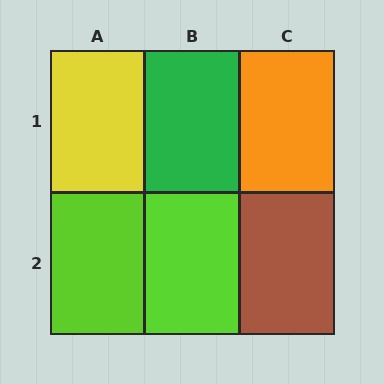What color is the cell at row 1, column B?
Green.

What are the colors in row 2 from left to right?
Lime, lime, brown.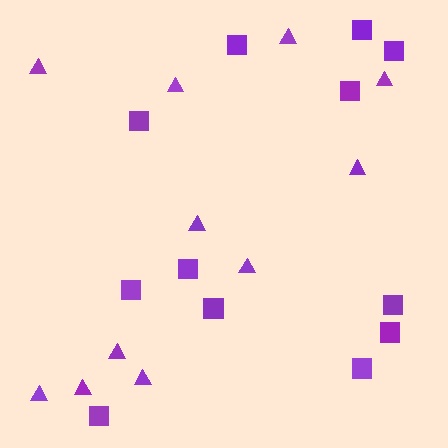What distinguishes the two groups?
There are 2 groups: one group of squares (12) and one group of triangles (11).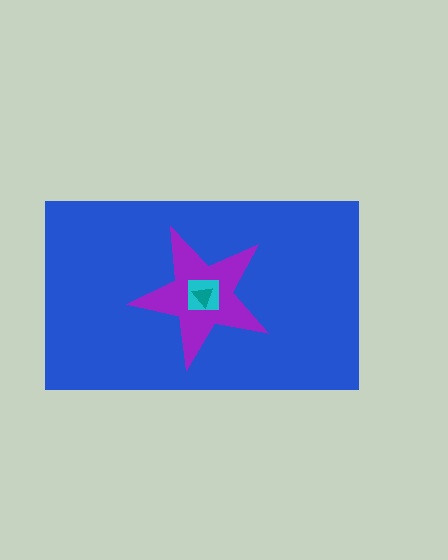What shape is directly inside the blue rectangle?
The purple star.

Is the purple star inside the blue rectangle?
Yes.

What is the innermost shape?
The teal triangle.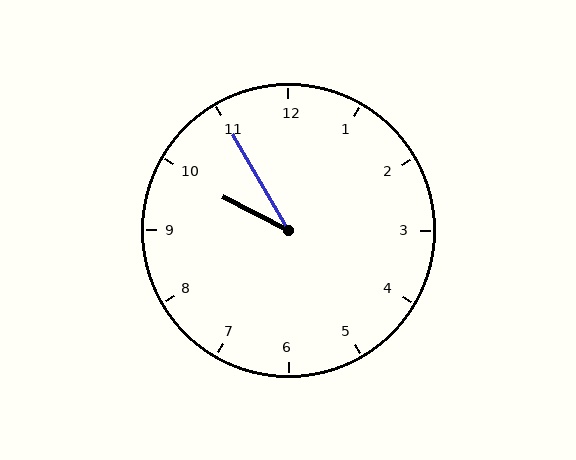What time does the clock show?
9:55.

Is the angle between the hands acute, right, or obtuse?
It is acute.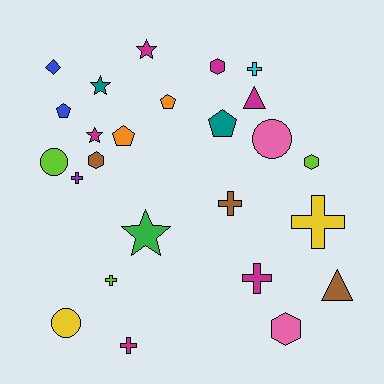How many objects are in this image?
There are 25 objects.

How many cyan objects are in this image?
There is 1 cyan object.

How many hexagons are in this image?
There are 4 hexagons.